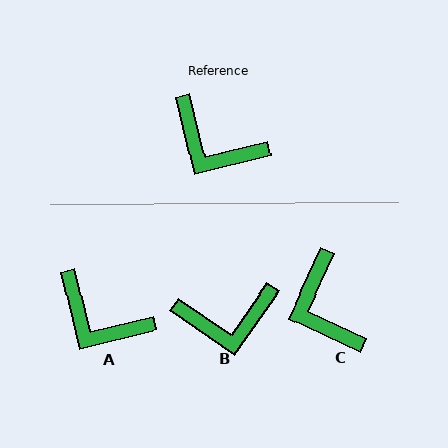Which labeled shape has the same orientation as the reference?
A.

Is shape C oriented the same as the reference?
No, it is off by about 38 degrees.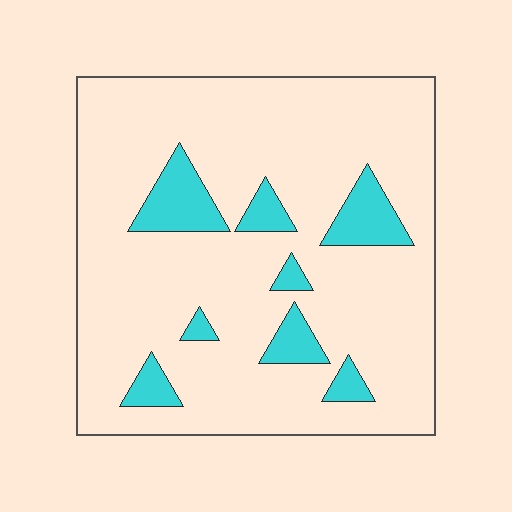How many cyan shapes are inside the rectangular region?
8.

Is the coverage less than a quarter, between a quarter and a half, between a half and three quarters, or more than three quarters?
Less than a quarter.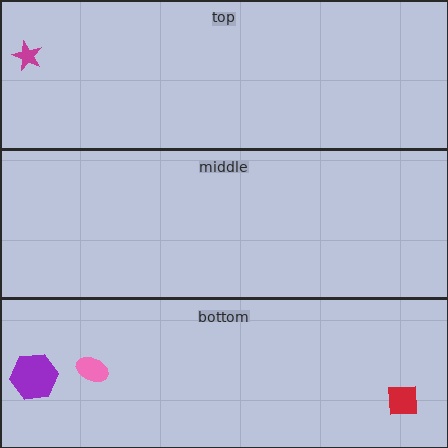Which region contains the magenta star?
The top region.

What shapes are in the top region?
The magenta star.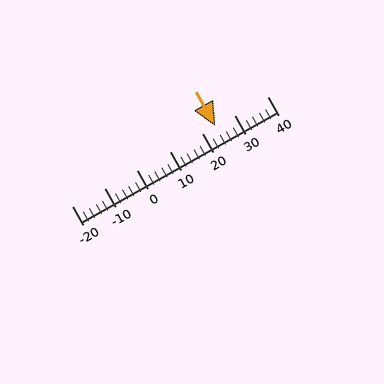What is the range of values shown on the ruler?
The ruler shows values from -20 to 40.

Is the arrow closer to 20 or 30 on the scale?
The arrow is closer to 20.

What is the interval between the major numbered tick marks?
The major tick marks are spaced 10 units apart.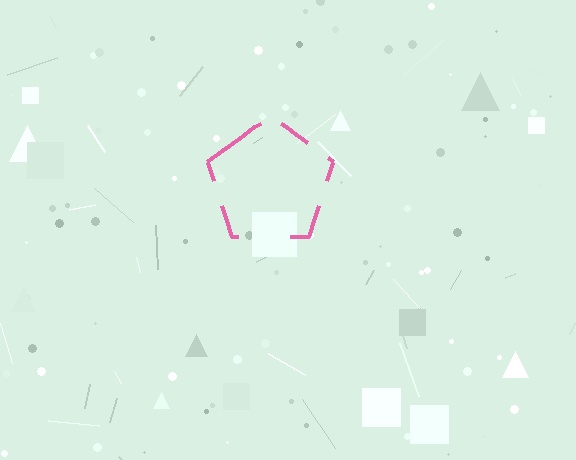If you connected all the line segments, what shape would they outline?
They would outline a pentagon.